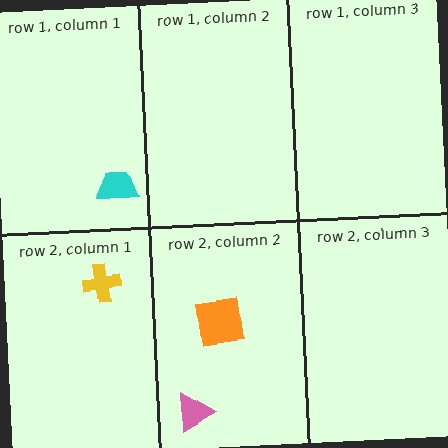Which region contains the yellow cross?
The row 2, column 1 region.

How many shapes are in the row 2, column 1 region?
1.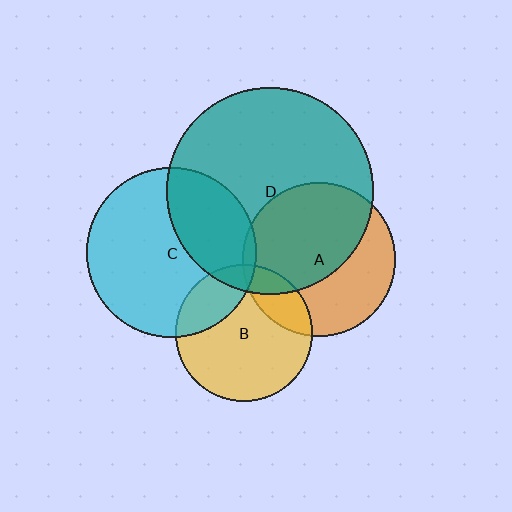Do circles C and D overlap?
Yes.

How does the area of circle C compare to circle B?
Approximately 1.5 times.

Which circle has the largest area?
Circle D (teal).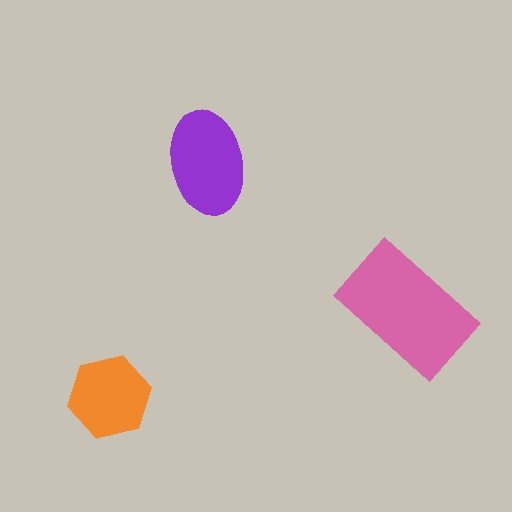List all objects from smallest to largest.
The orange hexagon, the purple ellipse, the pink rectangle.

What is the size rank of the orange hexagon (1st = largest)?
3rd.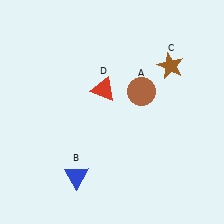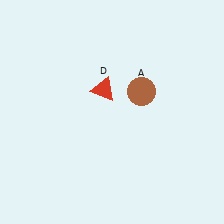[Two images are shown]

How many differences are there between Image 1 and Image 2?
There are 2 differences between the two images.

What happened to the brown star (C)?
The brown star (C) was removed in Image 2. It was in the top-right area of Image 1.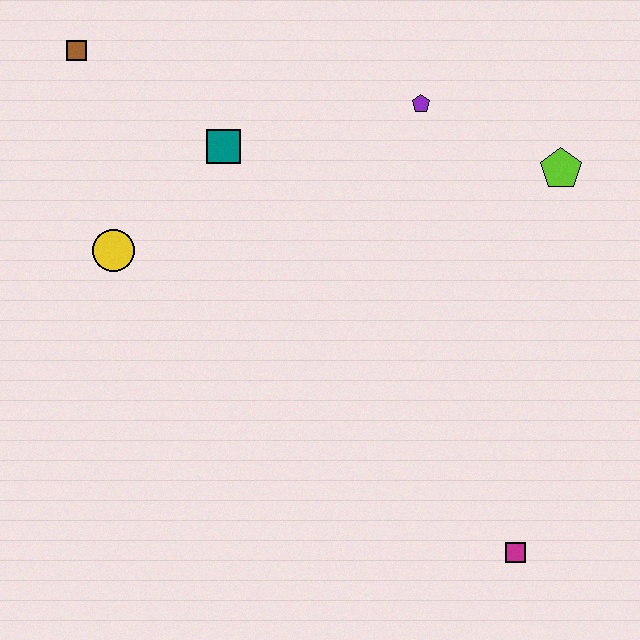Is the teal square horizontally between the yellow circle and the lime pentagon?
Yes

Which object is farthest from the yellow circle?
The magenta square is farthest from the yellow circle.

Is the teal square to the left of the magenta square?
Yes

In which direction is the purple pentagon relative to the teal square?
The purple pentagon is to the right of the teal square.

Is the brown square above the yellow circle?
Yes